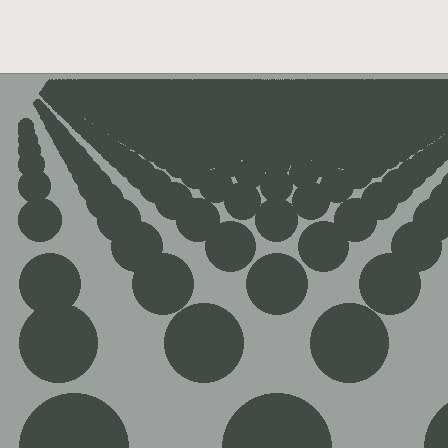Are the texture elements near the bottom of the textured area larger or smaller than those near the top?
Larger. Near the bottom, elements are closer to the viewer and appear at a bigger on-screen size.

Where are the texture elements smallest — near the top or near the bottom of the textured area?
Near the top.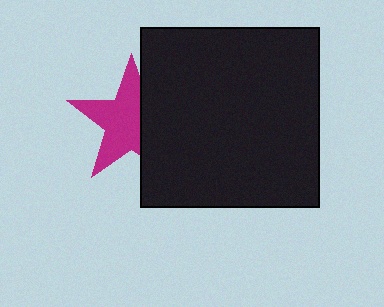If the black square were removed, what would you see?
You would see the complete magenta star.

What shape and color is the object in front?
The object in front is a black square.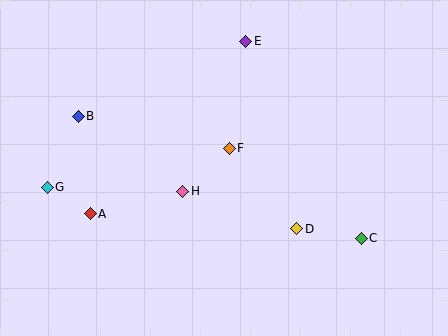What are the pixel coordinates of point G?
Point G is at (47, 187).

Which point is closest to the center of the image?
Point F at (229, 148) is closest to the center.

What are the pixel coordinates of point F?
Point F is at (229, 148).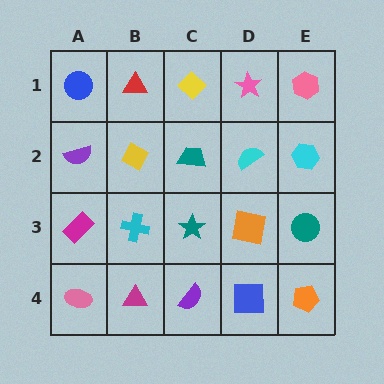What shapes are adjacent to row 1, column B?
A yellow diamond (row 2, column B), a blue circle (row 1, column A), a yellow diamond (row 1, column C).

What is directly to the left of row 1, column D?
A yellow diamond.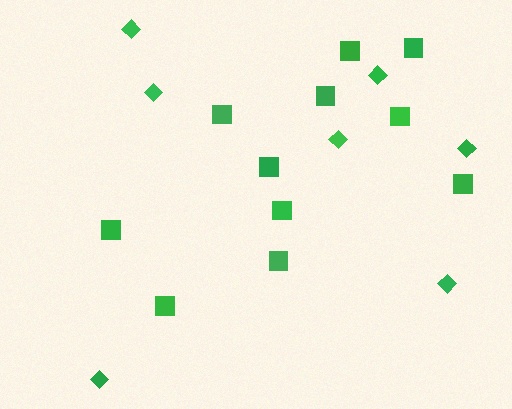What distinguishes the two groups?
There are 2 groups: one group of squares (11) and one group of diamonds (7).